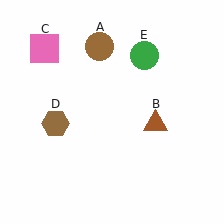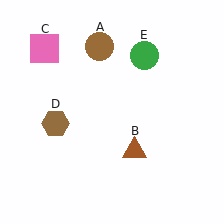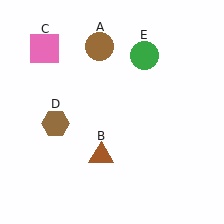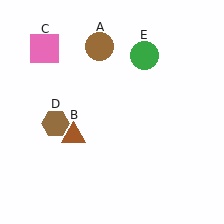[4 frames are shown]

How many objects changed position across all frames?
1 object changed position: brown triangle (object B).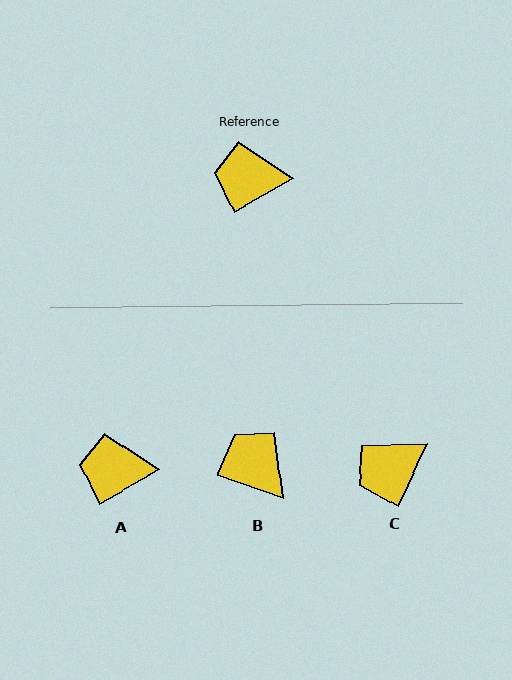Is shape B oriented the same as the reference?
No, it is off by about 49 degrees.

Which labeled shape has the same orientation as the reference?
A.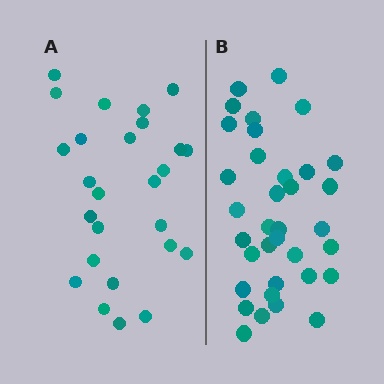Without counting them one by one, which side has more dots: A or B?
Region B (the right region) has more dots.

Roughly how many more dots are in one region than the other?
Region B has roughly 8 or so more dots than region A.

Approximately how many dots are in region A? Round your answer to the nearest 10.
About 30 dots. (The exact count is 26, which rounds to 30.)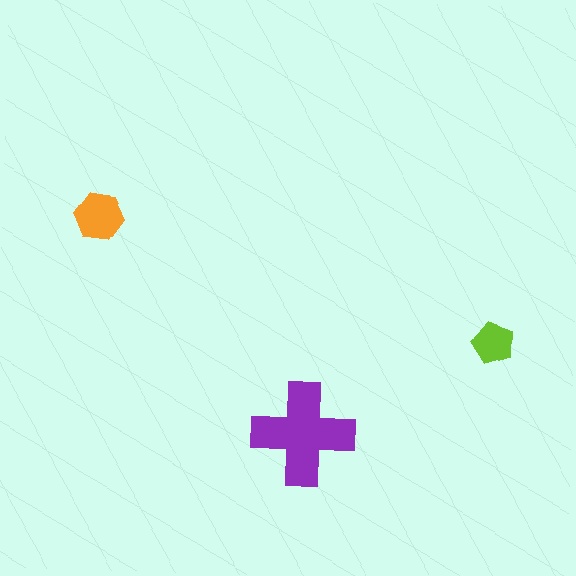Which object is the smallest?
The lime pentagon.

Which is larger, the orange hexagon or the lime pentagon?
The orange hexagon.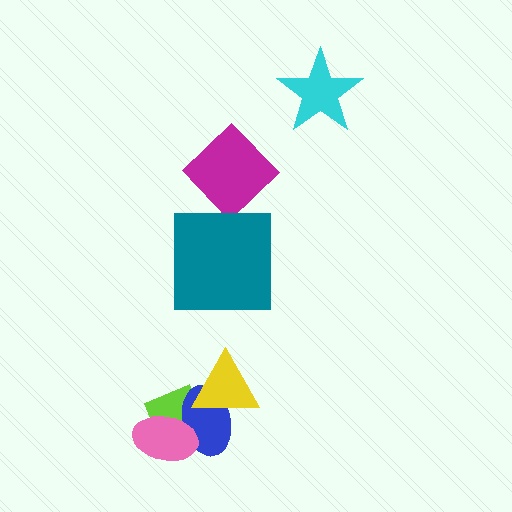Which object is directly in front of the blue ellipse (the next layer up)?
The pink ellipse is directly in front of the blue ellipse.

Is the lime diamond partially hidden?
Yes, it is partially covered by another shape.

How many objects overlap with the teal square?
0 objects overlap with the teal square.